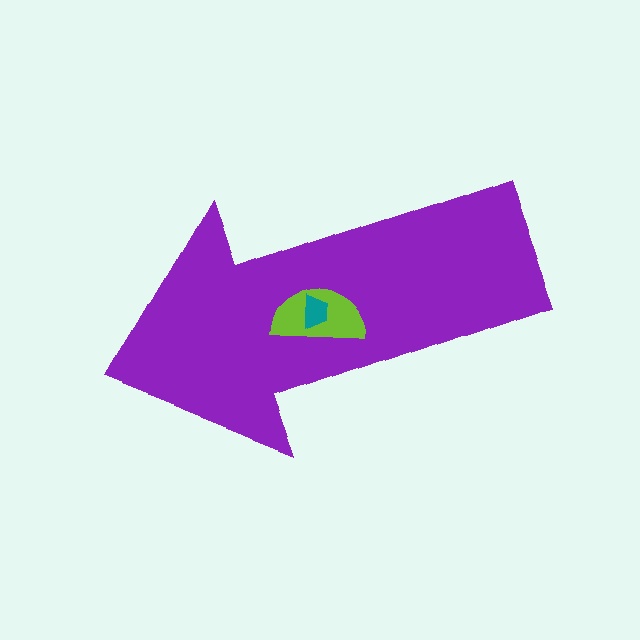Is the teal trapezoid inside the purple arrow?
Yes.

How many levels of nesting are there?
3.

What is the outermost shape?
The purple arrow.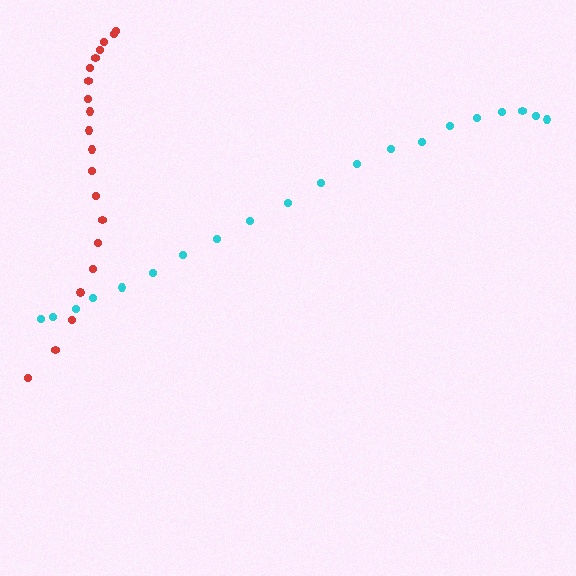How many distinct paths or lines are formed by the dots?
There are 2 distinct paths.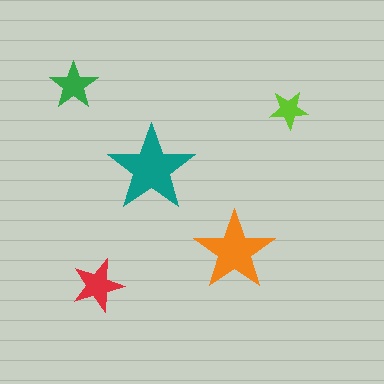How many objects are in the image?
There are 5 objects in the image.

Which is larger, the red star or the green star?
The red one.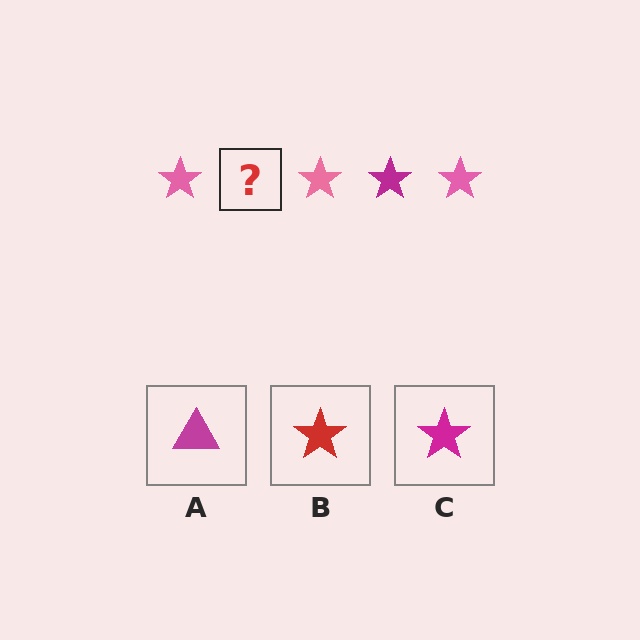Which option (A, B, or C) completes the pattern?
C.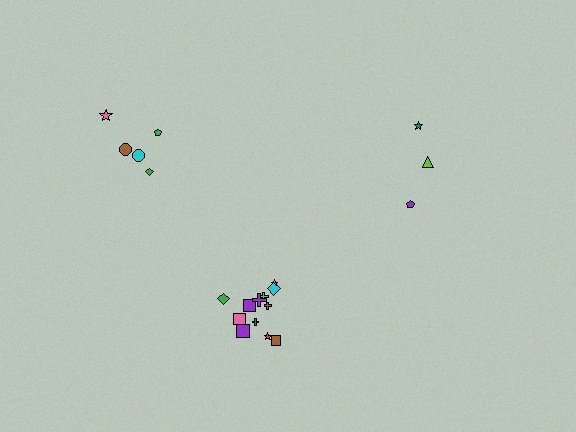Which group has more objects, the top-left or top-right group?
The top-left group.